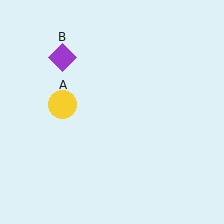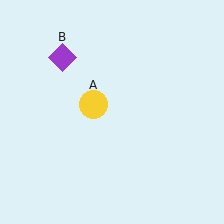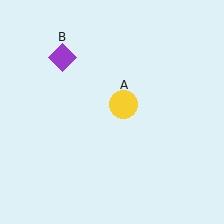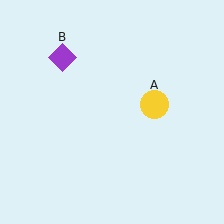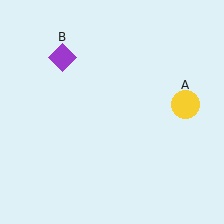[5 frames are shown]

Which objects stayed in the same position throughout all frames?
Purple diamond (object B) remained stationary.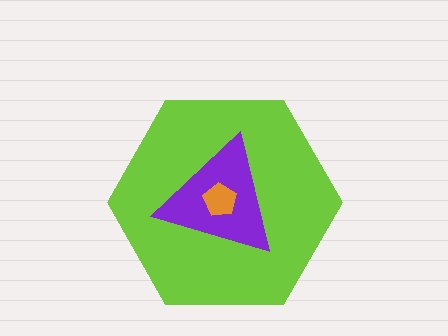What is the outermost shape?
The lime hexagon.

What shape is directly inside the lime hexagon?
The purple triangle.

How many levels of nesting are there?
3.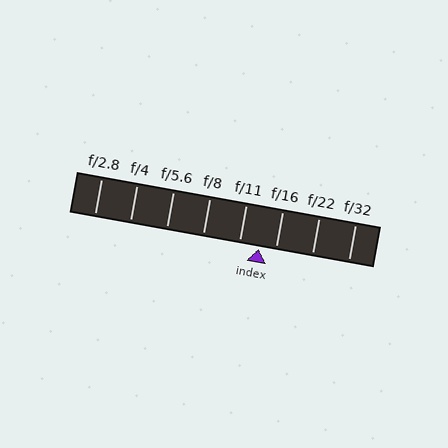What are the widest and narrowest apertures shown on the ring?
The widest aperture shown is f/2.8 and the narrowest is f/32.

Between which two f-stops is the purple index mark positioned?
The index mark is between f/11 and f/16.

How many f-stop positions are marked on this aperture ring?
There are 8 f-stop positions marked.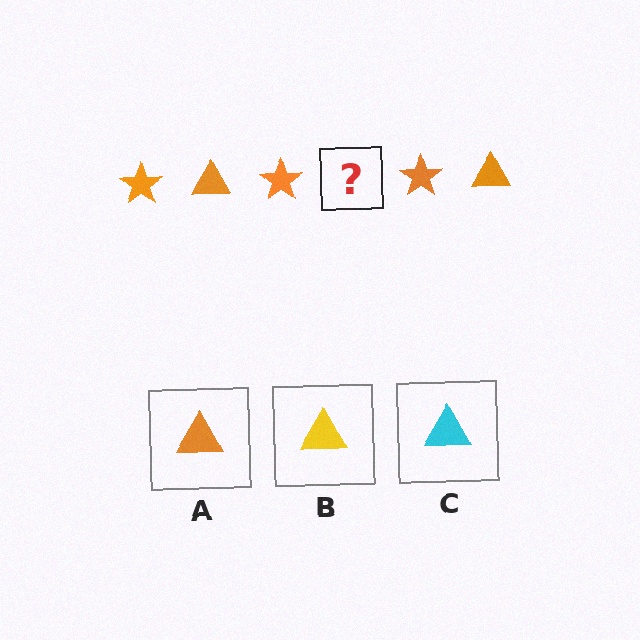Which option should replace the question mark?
Option A.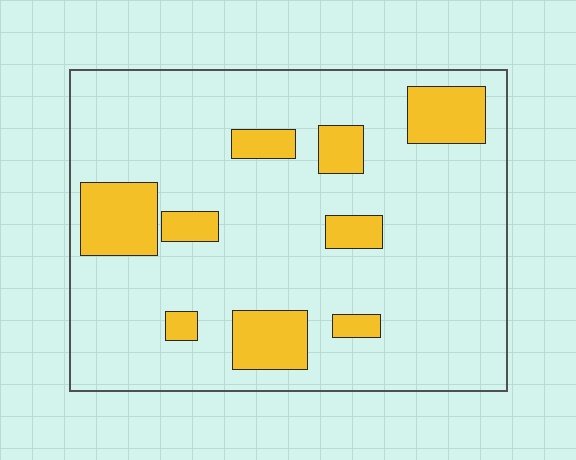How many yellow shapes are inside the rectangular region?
9.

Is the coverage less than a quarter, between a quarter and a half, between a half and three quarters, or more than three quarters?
Less than a quarter.